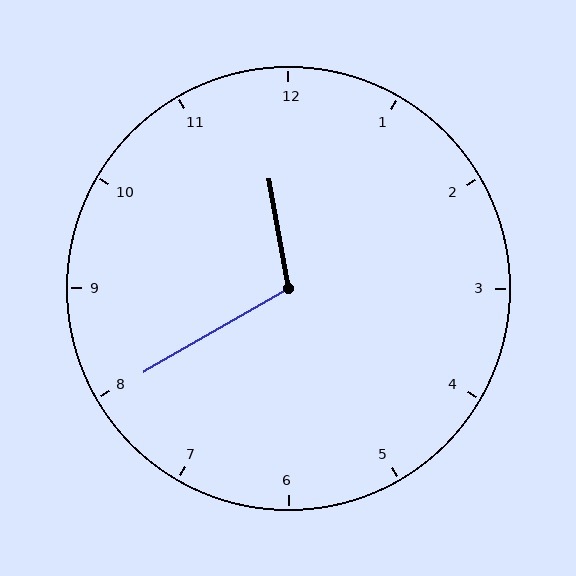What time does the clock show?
11:40.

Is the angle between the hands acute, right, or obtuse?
It is obtuse.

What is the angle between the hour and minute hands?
Approximately 110 degrees.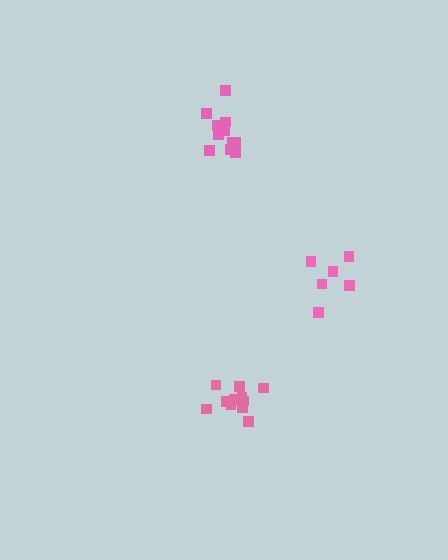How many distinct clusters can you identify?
There are 3 distinct clusters.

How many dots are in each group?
Group 1: 6 dots, Group 2: 11 dots, Group 3: 11 dots (28 total).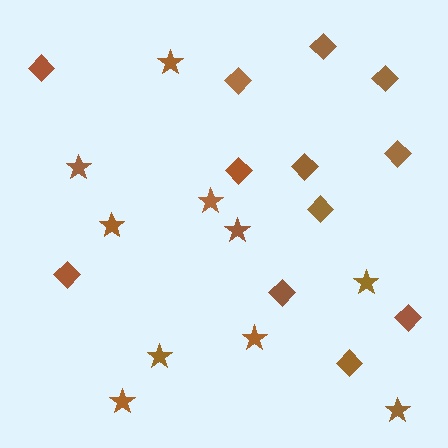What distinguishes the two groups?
There are 2 groups: one group of diamonds (12) and one group of stars (10).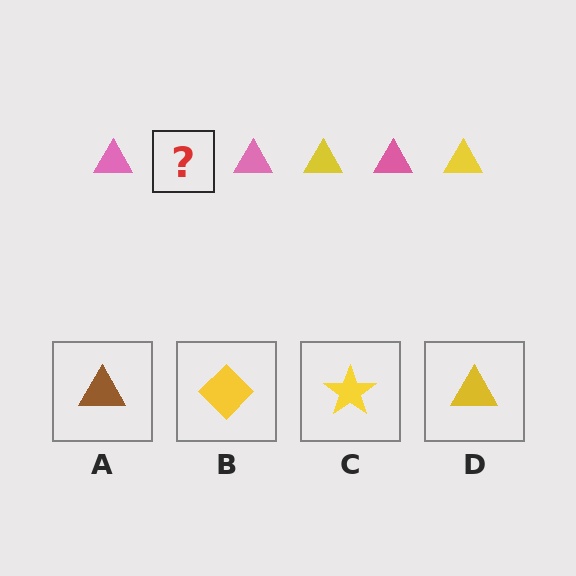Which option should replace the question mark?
Option D.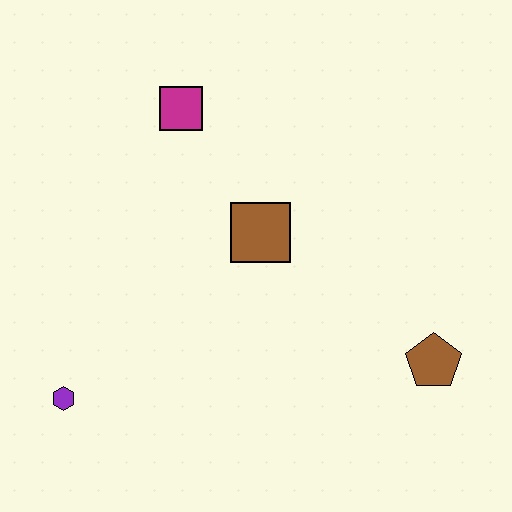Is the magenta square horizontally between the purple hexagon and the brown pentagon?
Yes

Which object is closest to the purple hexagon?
The brown square is closest to the purple hexagon.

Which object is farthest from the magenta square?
The brown pentagon is farthest from the magenta square.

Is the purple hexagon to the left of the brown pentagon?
Yes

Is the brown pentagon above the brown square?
No